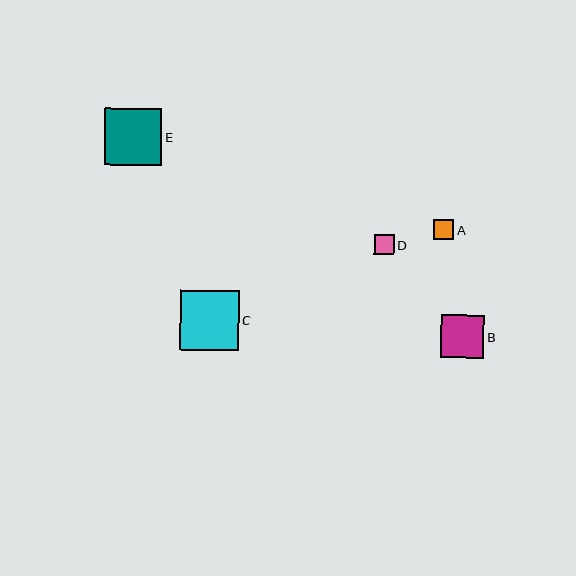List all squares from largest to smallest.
From largest to smallest: C, E, B, A, D.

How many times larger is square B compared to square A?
Square B is approximately 2.1 times the size of square A.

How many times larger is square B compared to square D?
Square B is approximately 2.2 times the size of square D.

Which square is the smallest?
Square D is the smallest with a size of approximately 20 pixels.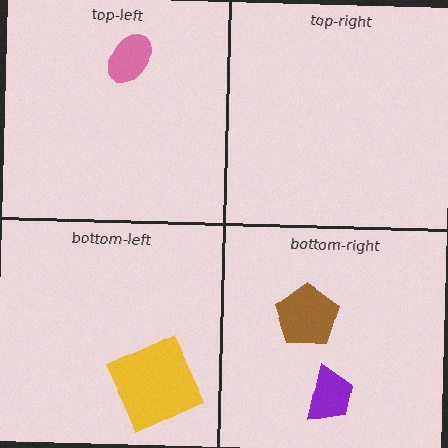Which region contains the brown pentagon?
The bottom-right region.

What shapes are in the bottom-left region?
The yellow square.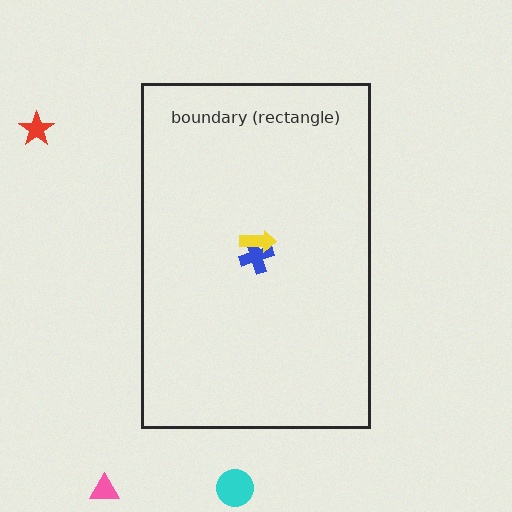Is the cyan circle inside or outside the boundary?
Outside.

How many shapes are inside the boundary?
2 inside, 3 outside.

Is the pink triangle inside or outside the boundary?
Outside.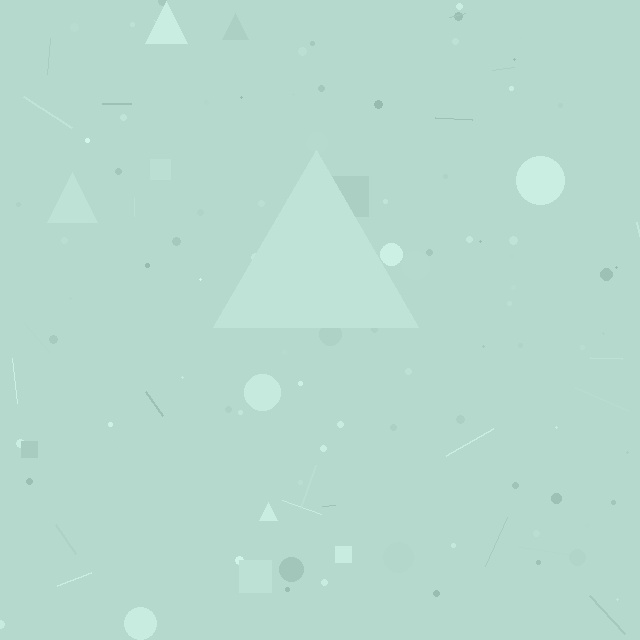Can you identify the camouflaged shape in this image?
The camouflaged shape is a triangle.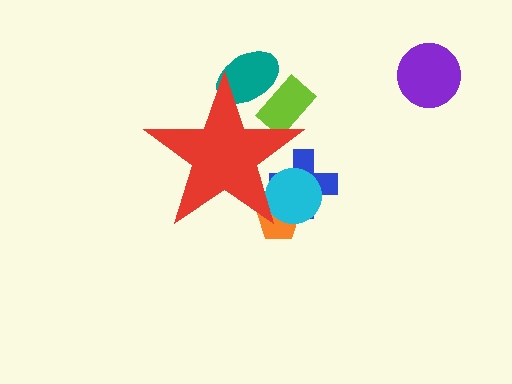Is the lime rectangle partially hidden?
Yes, the lime rectangle is partially hidden behind the red star.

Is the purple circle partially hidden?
No, the purple circle is fully visible.